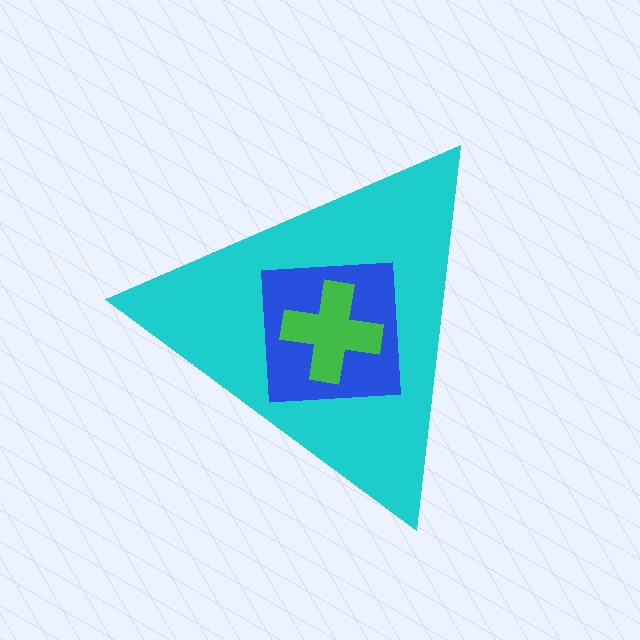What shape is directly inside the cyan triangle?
The blue square.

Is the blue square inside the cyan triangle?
Yes.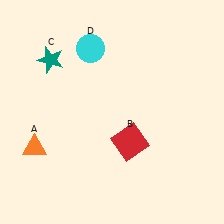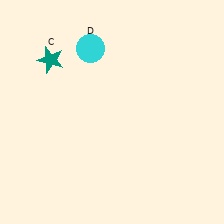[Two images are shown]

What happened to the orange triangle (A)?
The orange triangle (A) was removed in Image 2. It was in the bottom-left area of Image 1.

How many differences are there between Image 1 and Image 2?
There are 2 differences between the two images.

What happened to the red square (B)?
The red square (B) was removed in Image 2. It was in the bottom-right area of Image 1.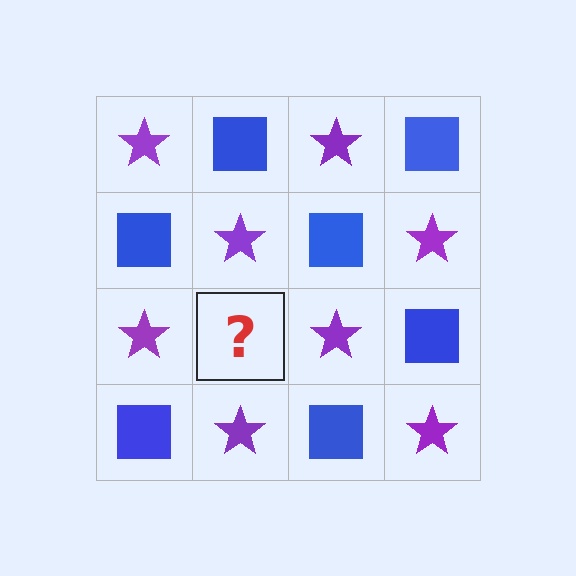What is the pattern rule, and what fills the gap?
The rule is that it alternates purple star and blue square in a checkerboard pattern. The gap should be filled with a blue square.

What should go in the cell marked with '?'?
The missing cell should contain a blue square.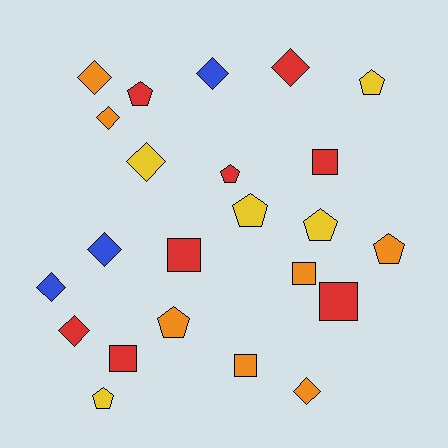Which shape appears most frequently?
Diamond, with 9 objects.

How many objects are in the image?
There are 23 objects.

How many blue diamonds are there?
There are 3 blue diamonds.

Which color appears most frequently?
Red, with 8 objects.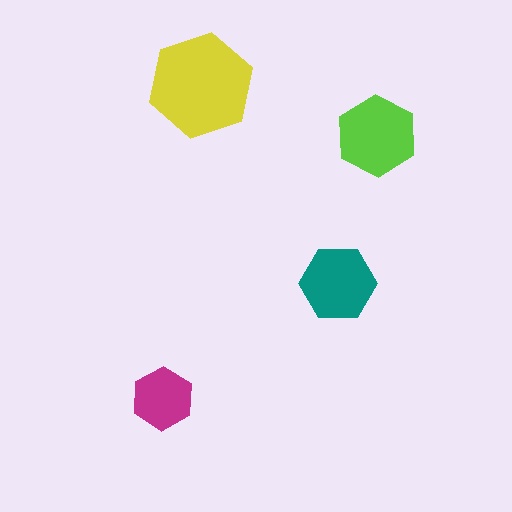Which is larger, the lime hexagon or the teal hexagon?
The lime one.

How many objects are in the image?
There are 4 objects in the image.